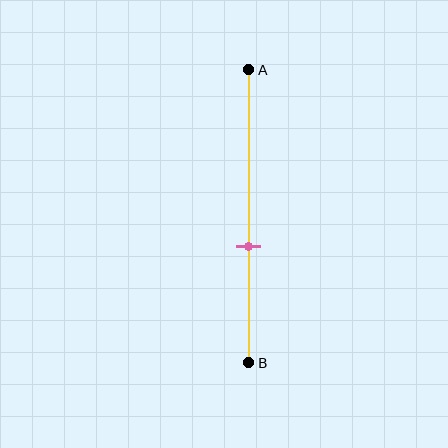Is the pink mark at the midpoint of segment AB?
No, the mark is at about 60% from A, not at the 50% midpoint.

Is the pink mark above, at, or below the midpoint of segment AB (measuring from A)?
The pink mark is below the midpoint of segment AB.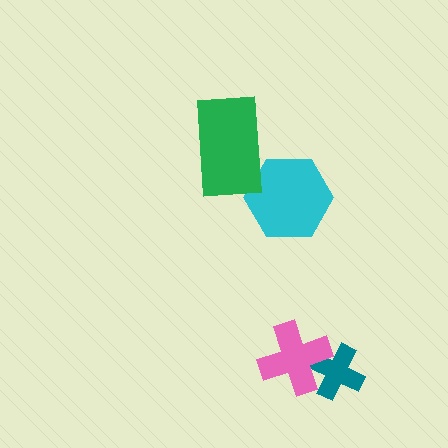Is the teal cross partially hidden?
Yes, it is partially covered by another shape.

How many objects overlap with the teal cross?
1 object overlaps with the teal cross.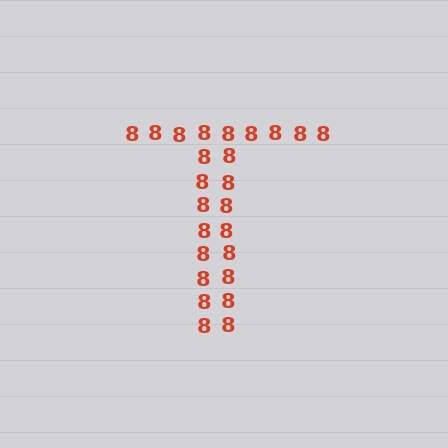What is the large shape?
The large shape is the letter T.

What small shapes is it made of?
It is made of small digit 8's.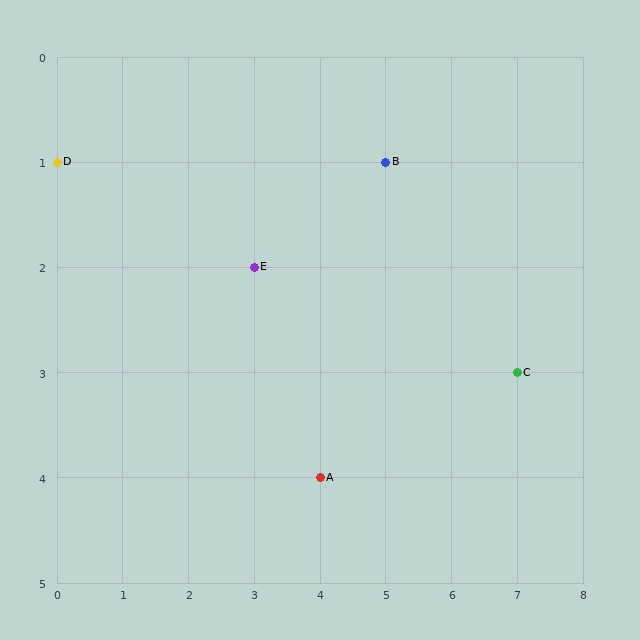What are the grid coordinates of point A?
Point A is at grid coordinates (4, 4).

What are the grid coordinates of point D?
Point D is at grid coordinates (0, 1).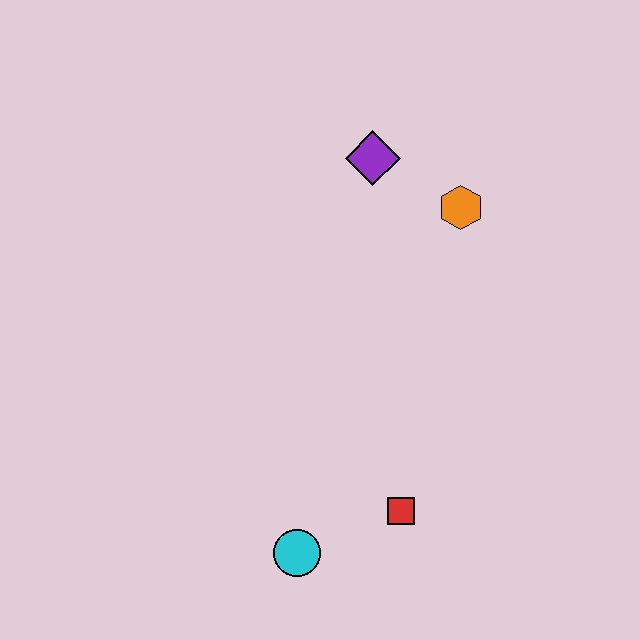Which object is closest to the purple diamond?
The orange hexagon is closest to the purple diamond.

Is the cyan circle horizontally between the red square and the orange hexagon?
No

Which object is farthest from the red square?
The purple diamond is farthest from the red square.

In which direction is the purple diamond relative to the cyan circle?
The purple diamond is above the cyan circle.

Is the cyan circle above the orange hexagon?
No